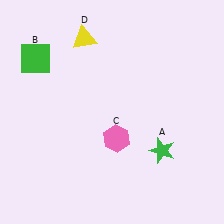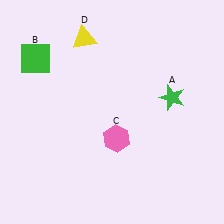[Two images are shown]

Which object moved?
The green star (A) moved up.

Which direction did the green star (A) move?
The green star (A) moved up.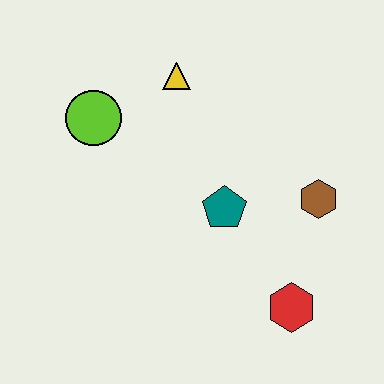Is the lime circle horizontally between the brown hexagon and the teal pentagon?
No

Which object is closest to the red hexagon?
The brown hexagon is closest to the red hexagon.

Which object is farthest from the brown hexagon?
The lime circle is farthest from the brown hexagon.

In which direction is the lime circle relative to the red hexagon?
The lime circle is to the left of the red hexagon.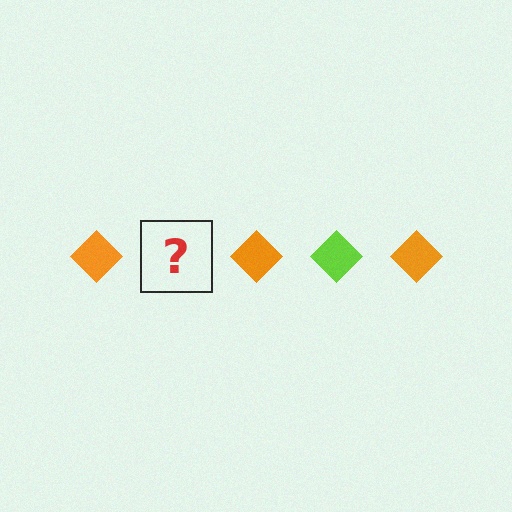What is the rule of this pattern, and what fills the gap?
The rule is that the pattern cycles through orange, lime diamonds. The gap should be filled with a lime diamond.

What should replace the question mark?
The question mark should be replaced with a lime diamond.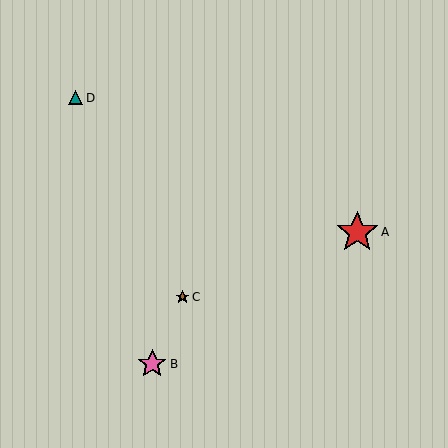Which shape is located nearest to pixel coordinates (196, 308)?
The brown star (labeled C) at (183, 297) is nearest to that location.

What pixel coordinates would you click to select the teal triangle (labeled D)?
Click at (76, 98) to select the teal triangle D.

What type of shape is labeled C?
Shape C is a brown star.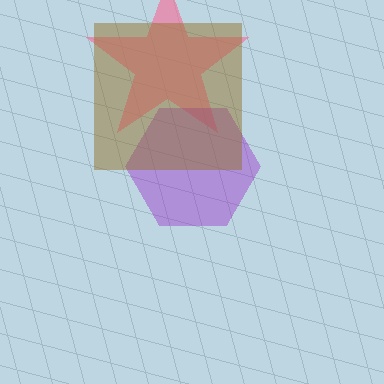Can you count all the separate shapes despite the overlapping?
Yes, there are 3 separate shapes.